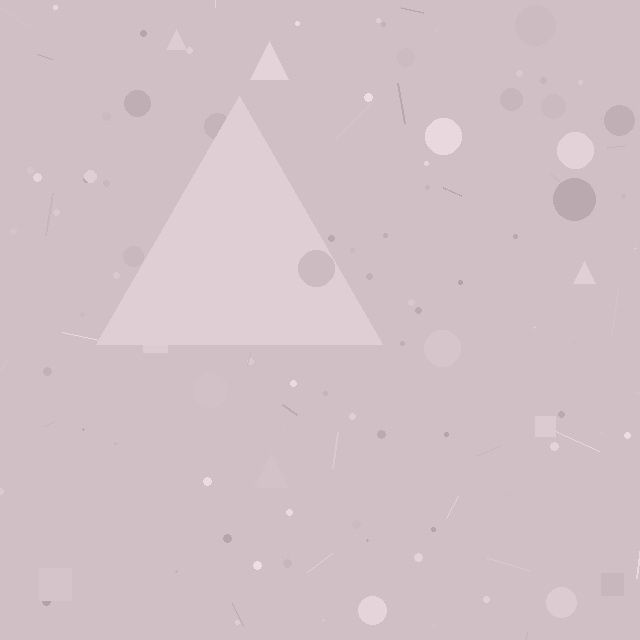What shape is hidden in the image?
A triangle is hidden in the image.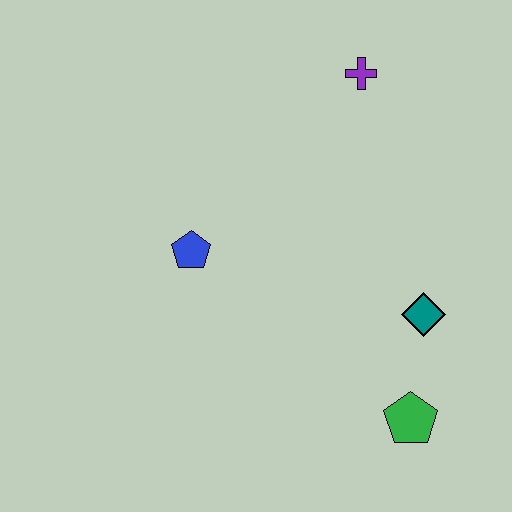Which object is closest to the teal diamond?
The green pentagon is closest to the teal diamond.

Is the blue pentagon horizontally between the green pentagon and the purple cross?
No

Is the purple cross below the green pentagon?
No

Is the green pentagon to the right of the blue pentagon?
Yes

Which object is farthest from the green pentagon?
The purple cross is farthest from the green pentagon.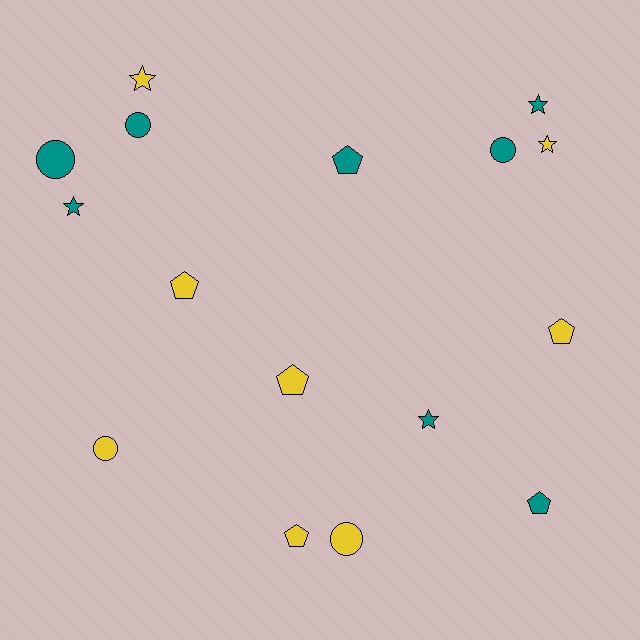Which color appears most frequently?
Yellow, with 8 objects.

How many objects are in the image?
There are 16 objects.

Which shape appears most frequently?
Pentagon, with 6 objects.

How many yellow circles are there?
There are 2 yellow circles.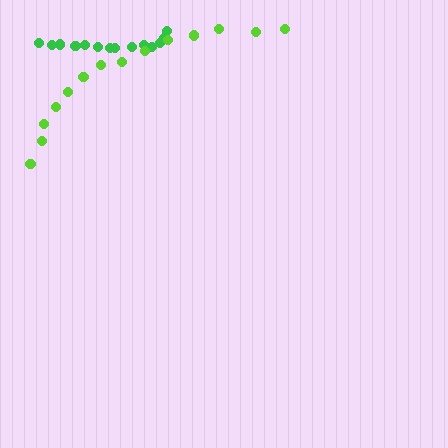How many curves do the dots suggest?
There are 2 distinct paths.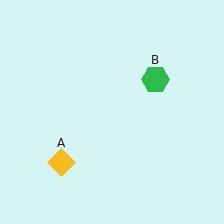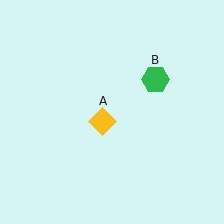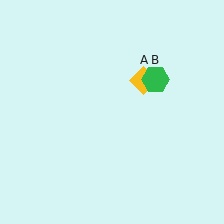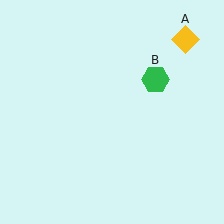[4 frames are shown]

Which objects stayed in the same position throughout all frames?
Green hexagon (object B) remained stationary.